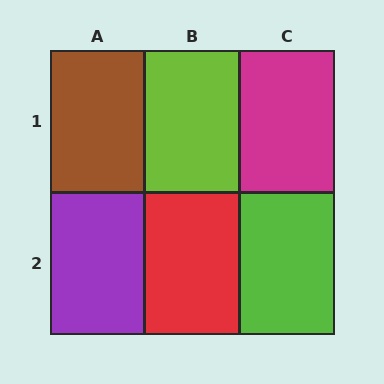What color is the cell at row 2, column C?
Lime.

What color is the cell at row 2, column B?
Red.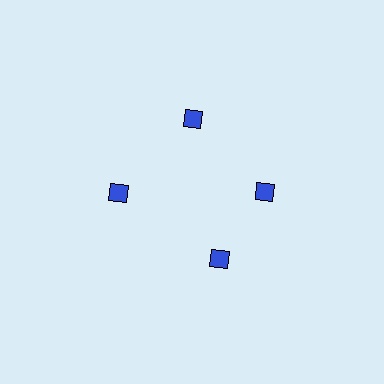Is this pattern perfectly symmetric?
No. The 4 blue diamonds are arranged in a ring, but one element near the 6 o'clock position is rotated out of alignment along the ring, breaking the 4-fold rotational symmetry.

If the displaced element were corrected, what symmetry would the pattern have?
It would have 4-fold rotational symmetry — the pattern would map onto itself every 90 degrees.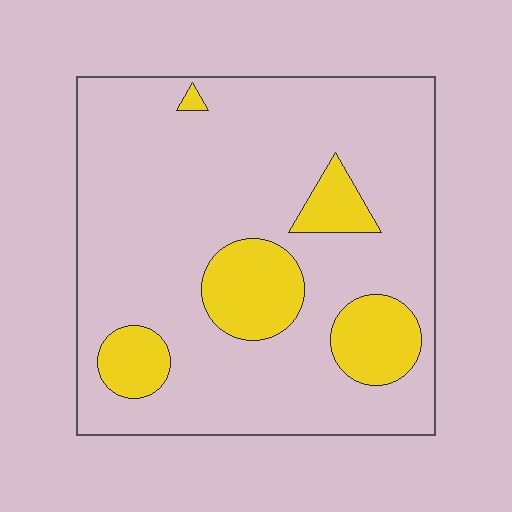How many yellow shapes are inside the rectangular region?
5.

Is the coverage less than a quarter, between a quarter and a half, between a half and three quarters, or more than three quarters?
Less than a quarter.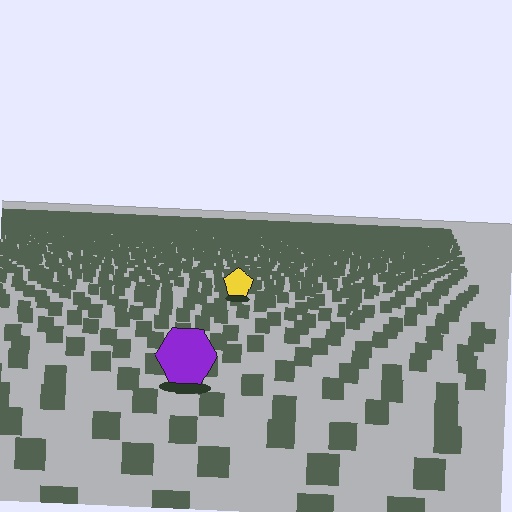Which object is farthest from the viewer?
The yellow pentagon is farthest from the viewer. It appears smaller and the ground texture around it is denser.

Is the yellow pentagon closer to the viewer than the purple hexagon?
No. The purple hexagon is closer — you can tell from the texture gradient: the ground texture is coarser near it.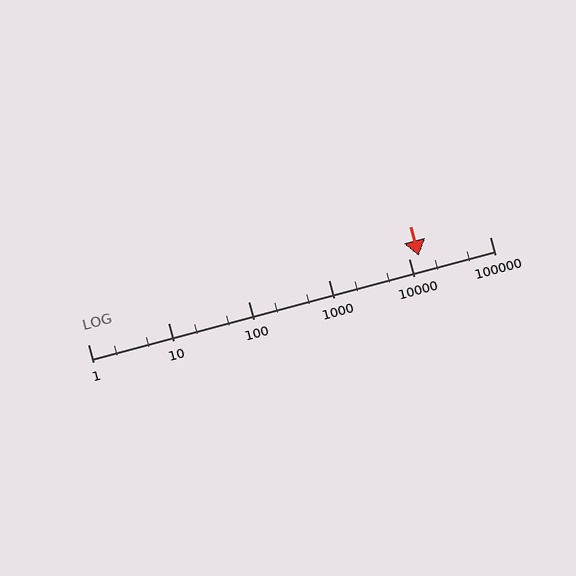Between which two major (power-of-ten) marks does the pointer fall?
The pointer is between 10000 and 100000.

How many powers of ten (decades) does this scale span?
The scale spans 5 decades, from 1 to 100000.